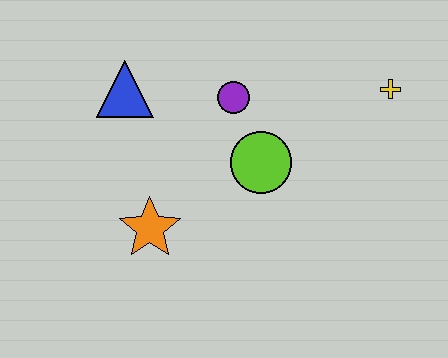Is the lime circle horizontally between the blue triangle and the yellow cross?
Yes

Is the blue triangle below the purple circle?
No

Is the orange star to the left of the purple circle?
Yes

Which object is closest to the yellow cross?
The lime circle is closest to the yellow cross.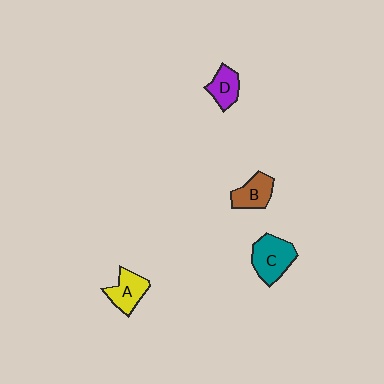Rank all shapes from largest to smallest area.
From largest to smallest: C (teal), A (yellow), B (brown), D (purple).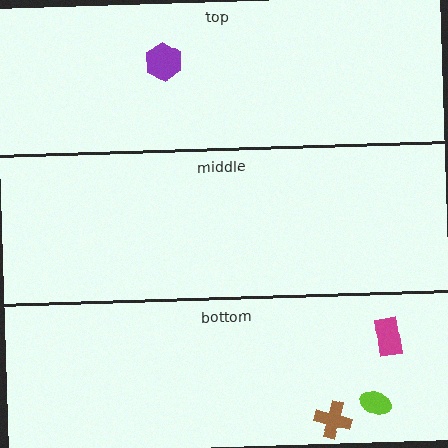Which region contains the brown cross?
The bottom region.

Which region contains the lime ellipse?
The bottom region.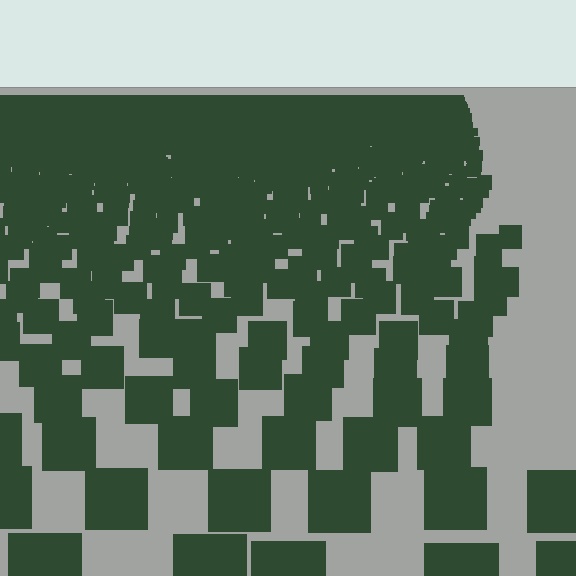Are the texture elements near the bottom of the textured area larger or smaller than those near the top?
Larger. Near the bottom, elements are closer to the viewer and appear at a bigger on-screen size.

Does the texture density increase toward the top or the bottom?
Density increases toward the top.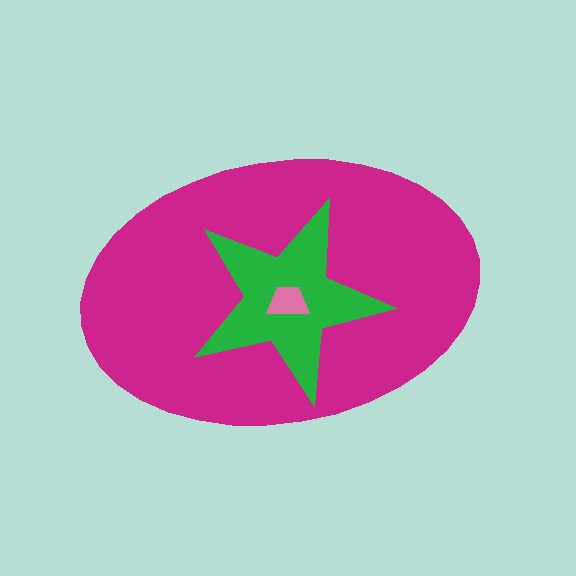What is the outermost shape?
The magenta ellipse.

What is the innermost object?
The pink trapezoid.